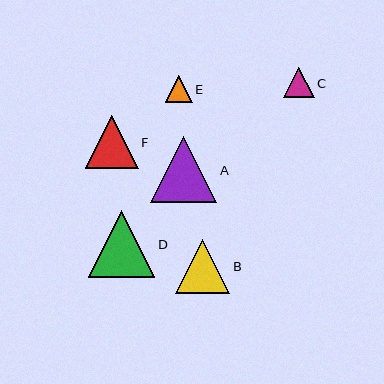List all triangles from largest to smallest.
From largest to smallest: D, A, B, F, C, E.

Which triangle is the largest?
Triangle D is the largest with a size of approximately 67 pixels.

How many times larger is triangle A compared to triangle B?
Triangle A is approximately 1.2 times the size of triangle B.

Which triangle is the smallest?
Triangle E is the smallest with a size of approximately 27 pixels.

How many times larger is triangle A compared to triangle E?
Triangle A is approximately 2.5 times the size of triangle E.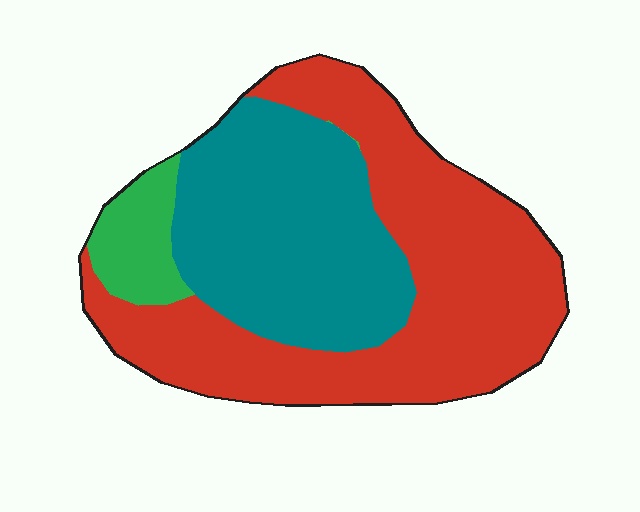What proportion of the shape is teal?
Teal covers roughly 40% of the shape.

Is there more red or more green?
Red.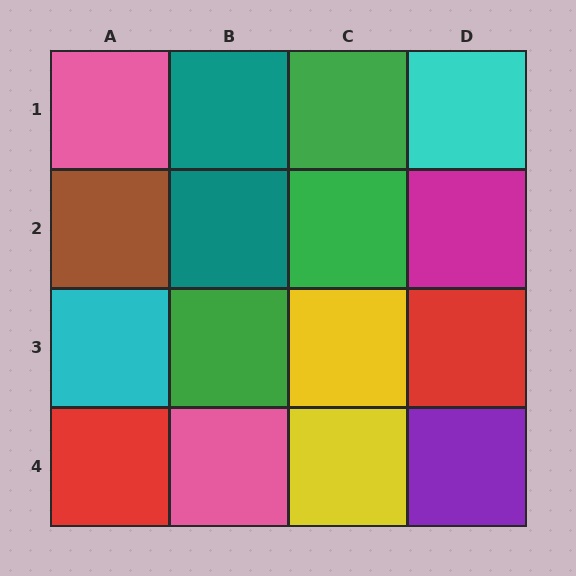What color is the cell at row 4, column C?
Yellow.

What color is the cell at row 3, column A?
Cyan.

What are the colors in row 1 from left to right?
Pink, teal, green, cyan.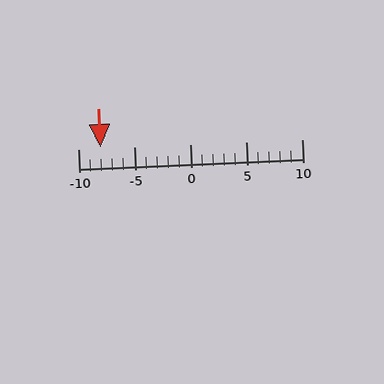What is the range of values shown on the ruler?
The ruler shows values from -10 to 10.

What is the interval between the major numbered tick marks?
The major tick marks are spaced 5 units apart.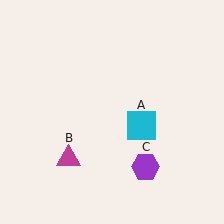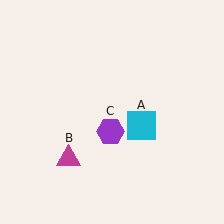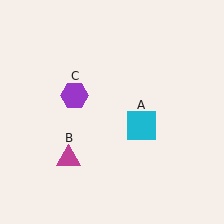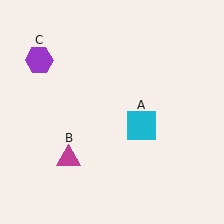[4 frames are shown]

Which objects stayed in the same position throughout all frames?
Cyan square (object A) and magenta triangle (object B) remained stationary.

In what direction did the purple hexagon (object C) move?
The purple hexagon (object C) moved up and to the left.